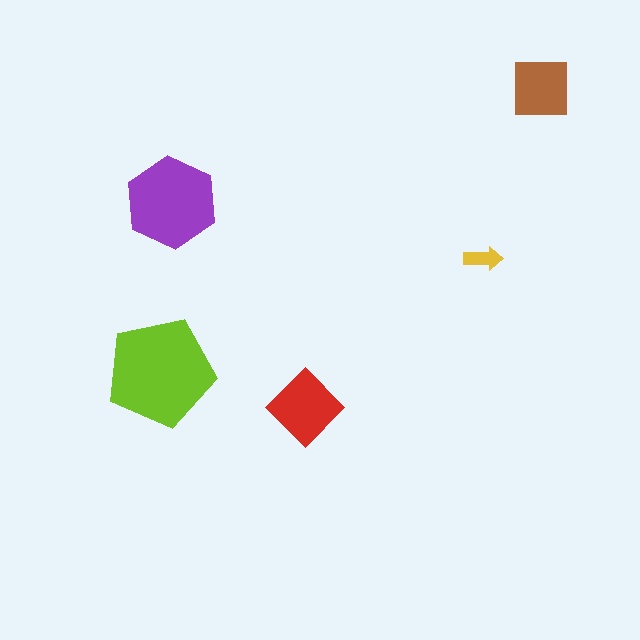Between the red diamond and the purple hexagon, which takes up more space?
The purple hexagon.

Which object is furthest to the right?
The brown square is rightmost.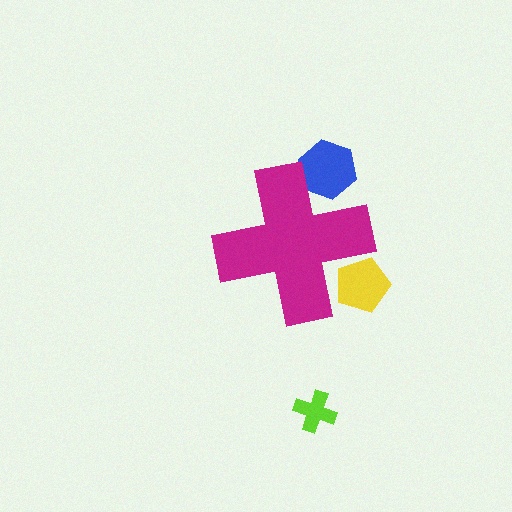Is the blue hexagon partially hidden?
Yes, the blue hexagon is partially hidden behind the magenta cross.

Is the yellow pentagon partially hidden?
Yes, the yellow pentagon is partially hidden behind the magenta cross.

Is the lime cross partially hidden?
No, the lime cross is fully visible.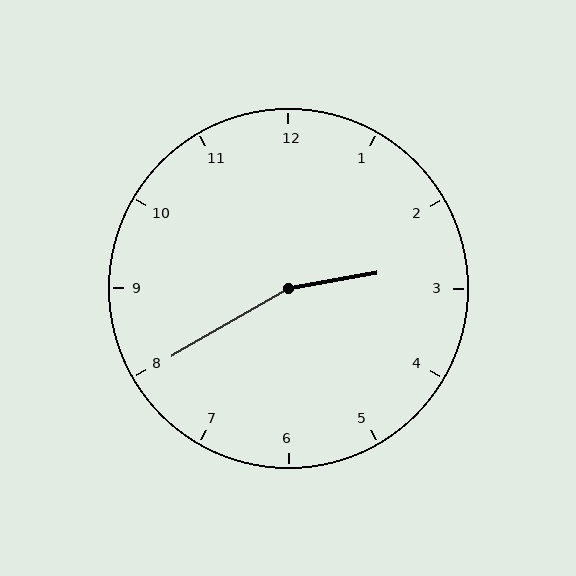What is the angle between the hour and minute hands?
Approximately 160 degrees.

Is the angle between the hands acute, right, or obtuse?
It is obtuse.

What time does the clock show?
2:40.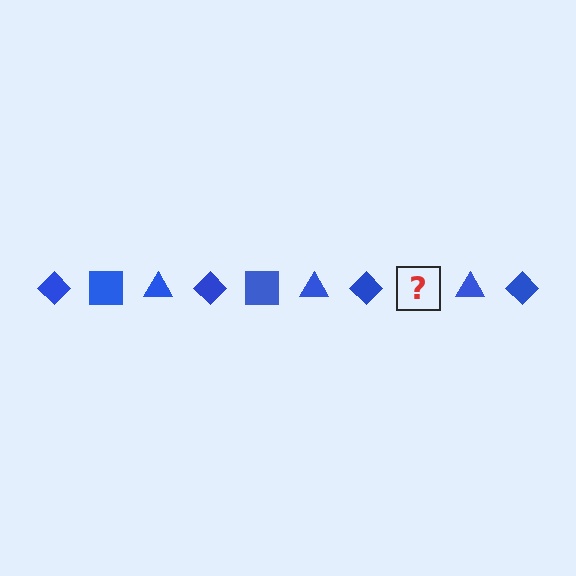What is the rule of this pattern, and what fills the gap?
The rule is that the pattern cycles through diamond, square, triangle shapes in blue. The gap should be filled with a blue square.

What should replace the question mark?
The question mark should be replaced with a blue square.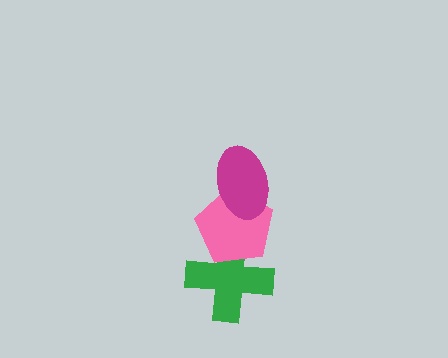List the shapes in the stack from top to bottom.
From top to bottom: the magenta ellipse, the pink pentagon, the green cross.